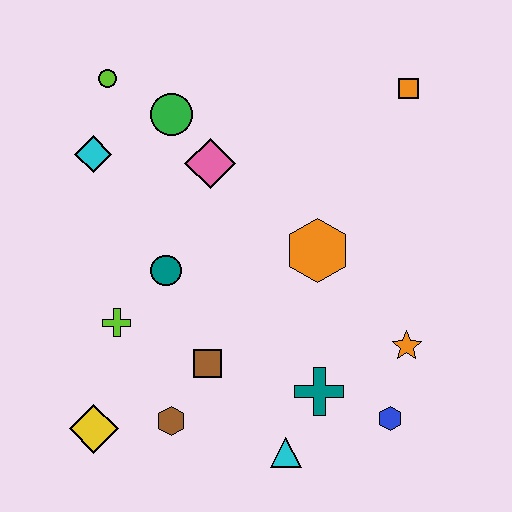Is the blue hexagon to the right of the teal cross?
Yes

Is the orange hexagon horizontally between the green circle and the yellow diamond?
No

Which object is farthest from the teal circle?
The orange square is farthest from the teal circle.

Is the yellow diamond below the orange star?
Yes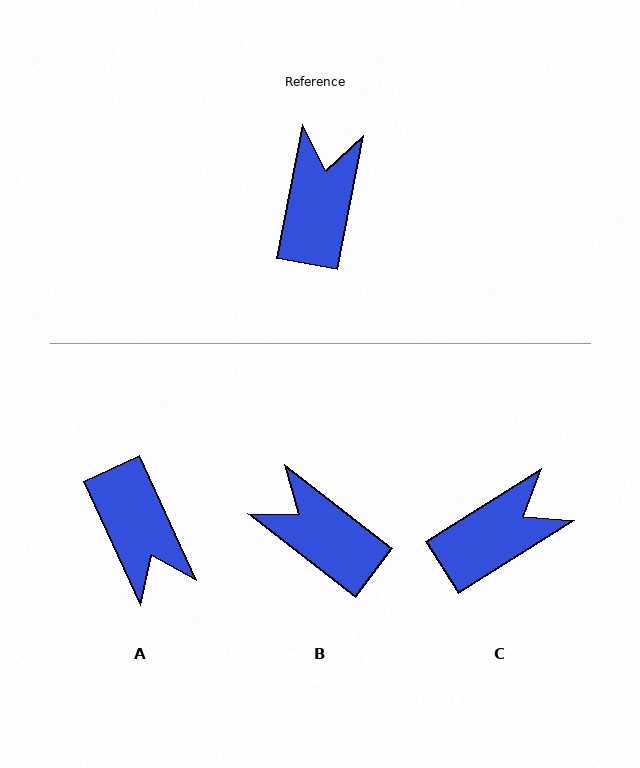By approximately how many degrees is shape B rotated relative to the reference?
Approximately 63 degrees counter-clockwise.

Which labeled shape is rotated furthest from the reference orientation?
A, about 145 degrees away.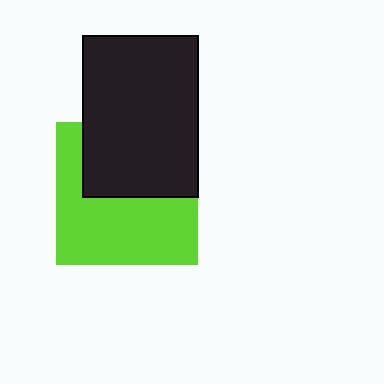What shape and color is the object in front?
The object in front is a black rectangle.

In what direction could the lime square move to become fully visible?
The lime square could move down. That would shift it out from behind the black rectangle entirely.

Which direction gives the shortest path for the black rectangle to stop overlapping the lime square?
Moving up gives the shortest separation.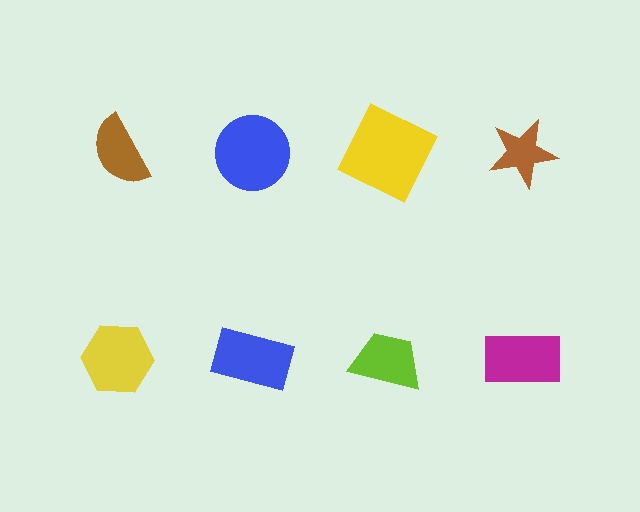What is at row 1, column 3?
A yellow square.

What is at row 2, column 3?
A lime trapezoid.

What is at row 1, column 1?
A brown semicircle.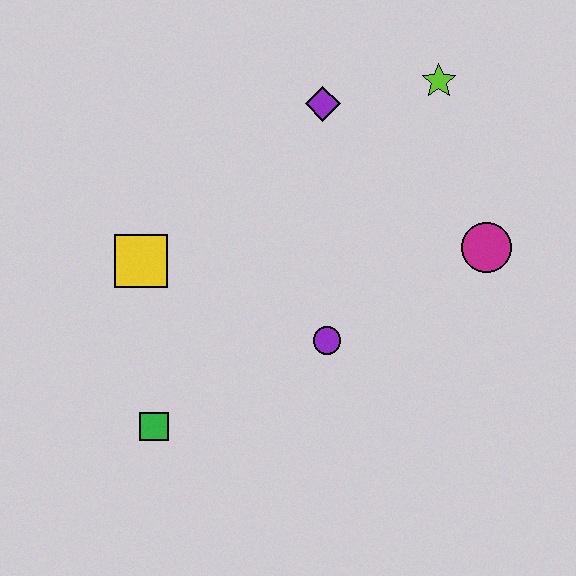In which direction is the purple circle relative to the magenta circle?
The purple circle is to the left of the magenta circle.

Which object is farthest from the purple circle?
The lime star is farthest from the purple circle.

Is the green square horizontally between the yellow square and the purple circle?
Yes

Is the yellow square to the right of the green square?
No